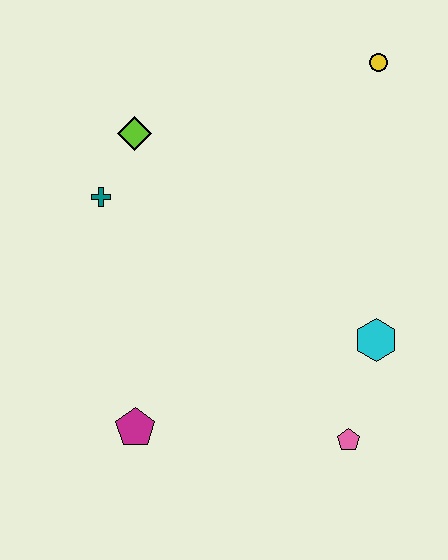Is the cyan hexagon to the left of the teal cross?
No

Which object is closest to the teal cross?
The lime diamond is closest to the teal cross.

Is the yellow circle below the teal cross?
No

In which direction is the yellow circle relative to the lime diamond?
The yellow circle is to the right of the lime diamond.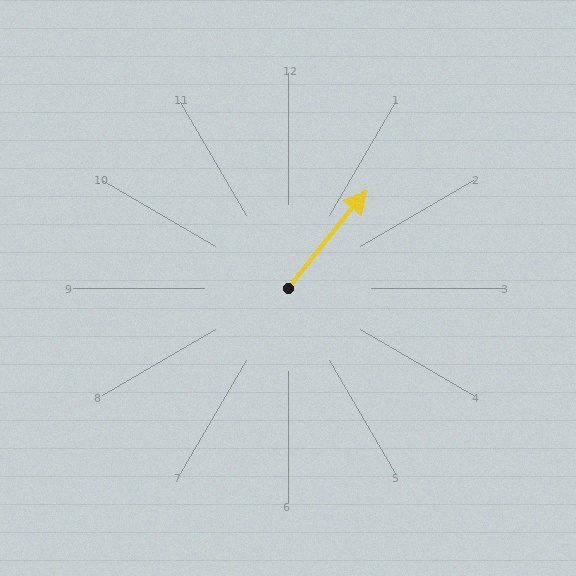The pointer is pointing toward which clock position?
Roughly 1 o'clock.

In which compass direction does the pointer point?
Northeast.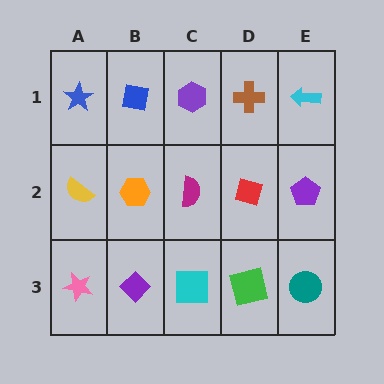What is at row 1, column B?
A blue square.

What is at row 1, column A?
A blue star.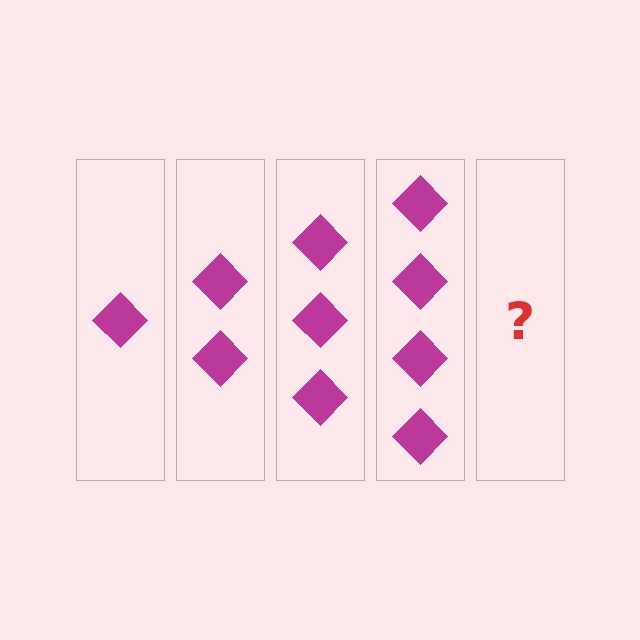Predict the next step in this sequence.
The next step is 5 diamonds.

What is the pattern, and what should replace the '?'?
The pattern is that each step adds one more diamond. The '?' should be 5 diamonds.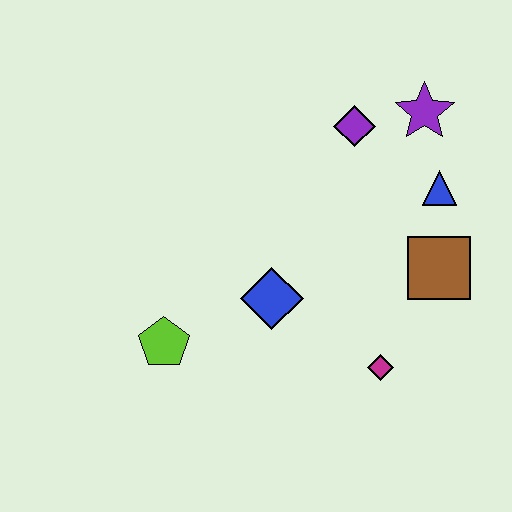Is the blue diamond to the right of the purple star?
No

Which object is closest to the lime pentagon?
The blue diamond is closest to the lime pentagon.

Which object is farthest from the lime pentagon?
The purple star is farthest from the lime pentagon.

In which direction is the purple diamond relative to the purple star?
The purple diamond is to the left of the purple star.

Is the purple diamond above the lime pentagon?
Yes